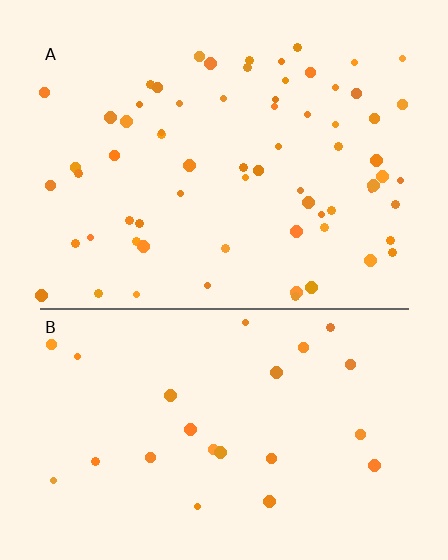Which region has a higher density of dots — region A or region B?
A (the top).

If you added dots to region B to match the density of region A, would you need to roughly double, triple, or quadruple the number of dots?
Approximately triple.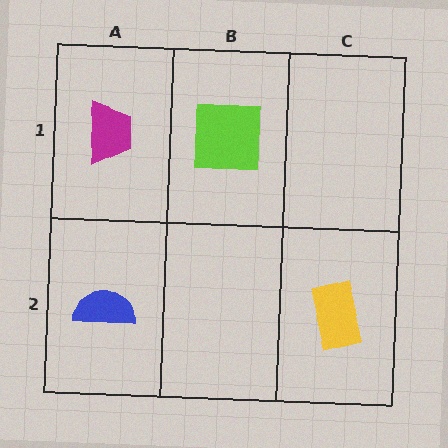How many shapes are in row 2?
2 shapes.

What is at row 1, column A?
A magenta trapezoid.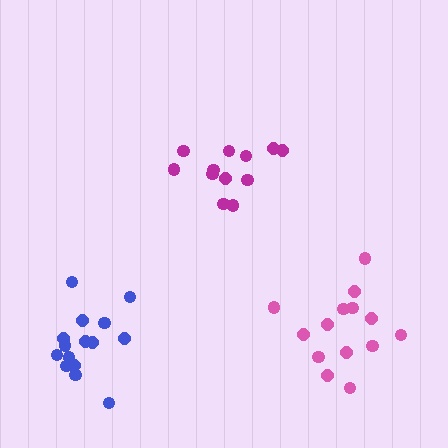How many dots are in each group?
Group 1: 12 dots, Group 2: 14 dots, Group 3: 15 dots (41 total).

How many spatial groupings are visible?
There are 3 spatial groupings.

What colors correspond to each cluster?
The clusters are colored: magenta, pink, blue.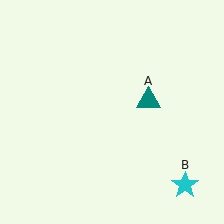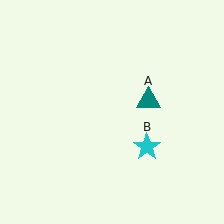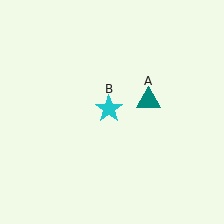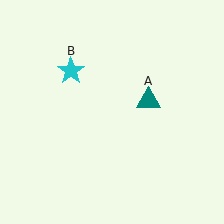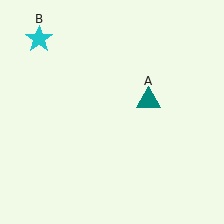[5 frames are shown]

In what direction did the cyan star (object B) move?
The cyan star (object B) moved up and to the left.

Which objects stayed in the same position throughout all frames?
Teal triangle (object A) remained stationary.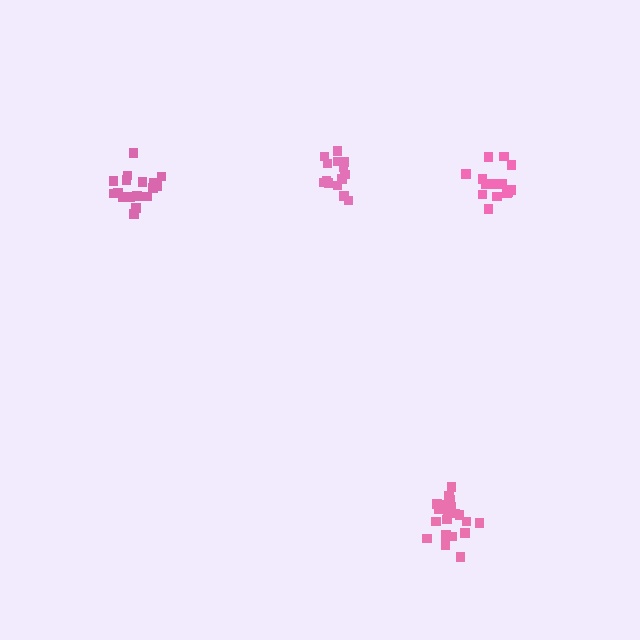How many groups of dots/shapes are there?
There are 4 groups.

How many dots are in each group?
Group 1: 17 dots, Group 2: 14 dots, Group 3: 20 dots, Group 4: 15 dots (66 total).